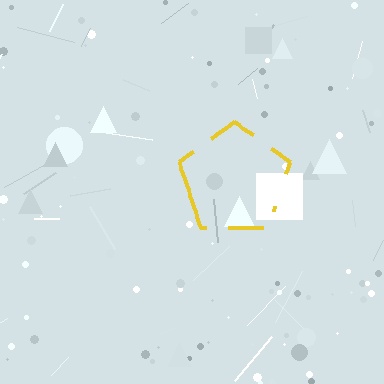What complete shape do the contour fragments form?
The contour fragments form a pentagon.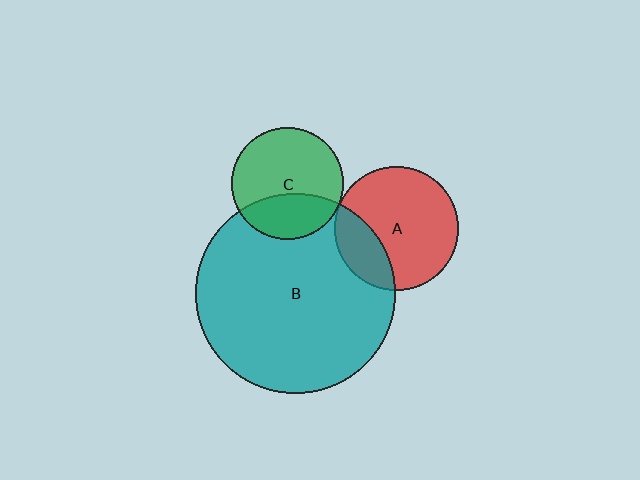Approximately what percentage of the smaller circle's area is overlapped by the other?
Approximately 5%.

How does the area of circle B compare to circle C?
Approximately 3.2 times.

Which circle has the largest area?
Circle B (teal).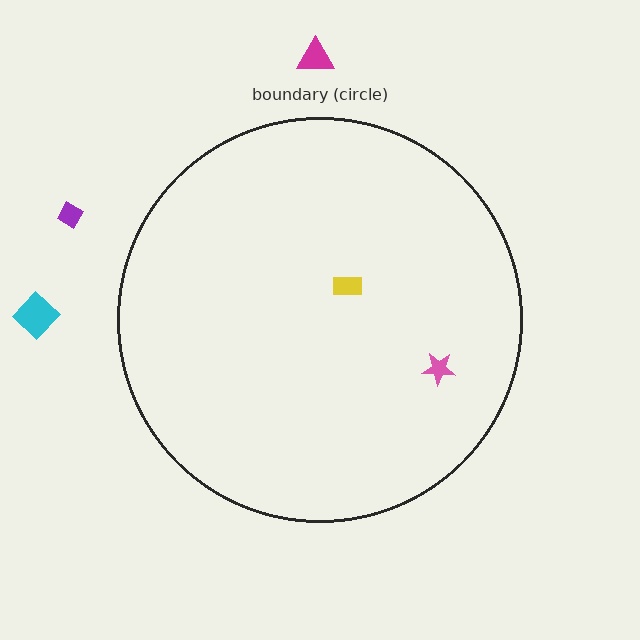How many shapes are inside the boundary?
2 inside, 3 outside.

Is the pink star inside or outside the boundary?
Inside.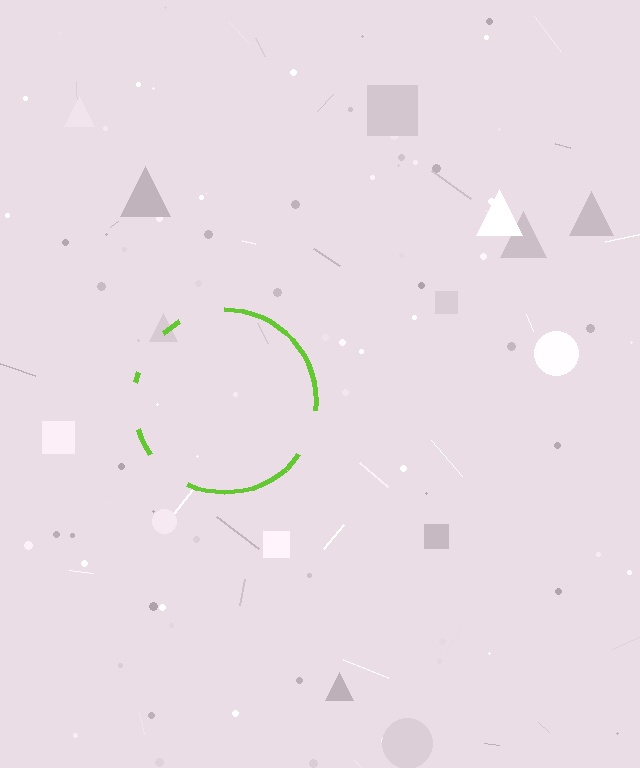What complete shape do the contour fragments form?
The contour fragments form a circle.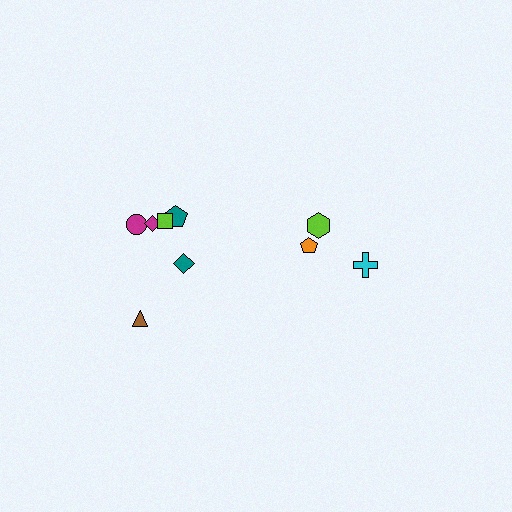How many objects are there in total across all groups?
There are 9 objects.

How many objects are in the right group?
There are 3 objects.